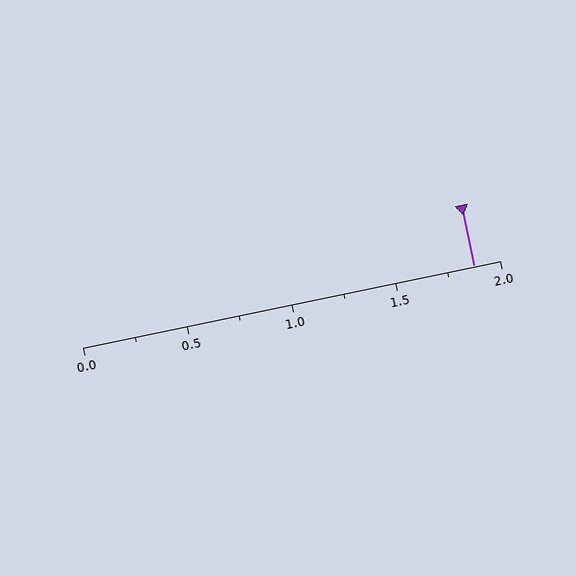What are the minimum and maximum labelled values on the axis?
The axis runs from 0.0 to 2.0.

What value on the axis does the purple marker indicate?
The marker indicates approximately 1.88.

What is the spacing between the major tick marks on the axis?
The major ticks are spaced 0.5 apart.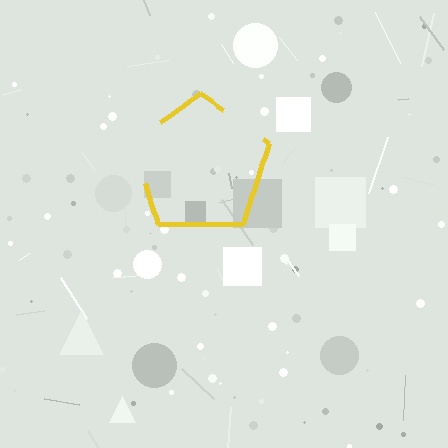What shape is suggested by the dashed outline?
The dashed outline suggests a pentagon.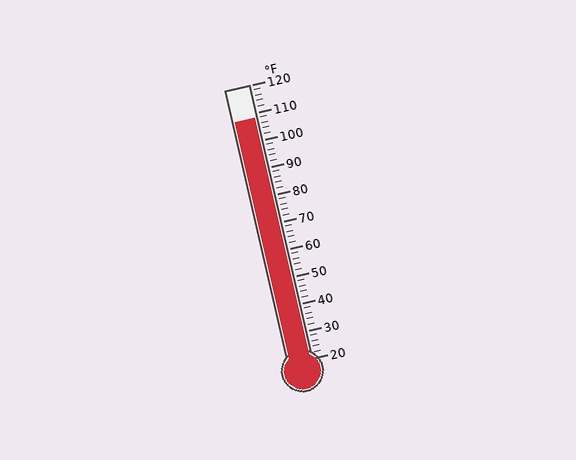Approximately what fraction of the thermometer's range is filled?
The thermometer is filled to approximately 90% of its range.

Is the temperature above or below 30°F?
The temperature is above 30°F.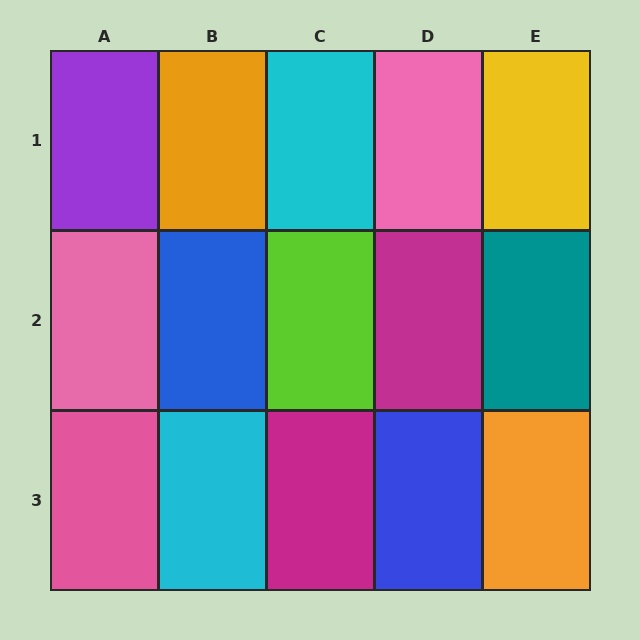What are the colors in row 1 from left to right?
Purple, orange, cyan, pink, yellow.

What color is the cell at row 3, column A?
Pink.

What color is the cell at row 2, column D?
Magenta.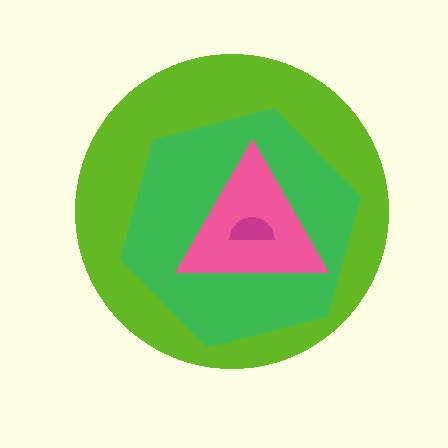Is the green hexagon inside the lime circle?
Yes.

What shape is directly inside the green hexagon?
The pink triangle.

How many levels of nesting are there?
4.